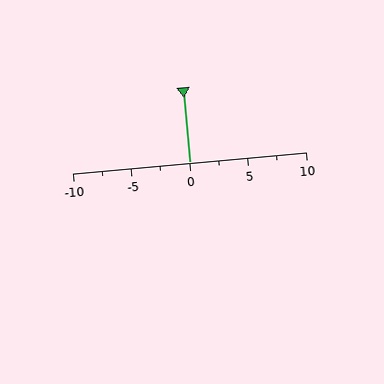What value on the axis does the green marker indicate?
The marker indicates approximately 0.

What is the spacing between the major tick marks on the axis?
The major ticks are spaced 5 apart.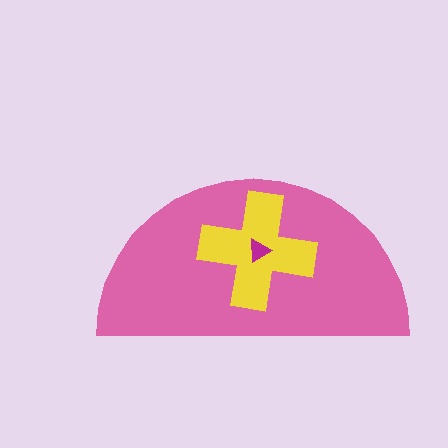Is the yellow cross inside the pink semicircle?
Yes.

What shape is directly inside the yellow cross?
The magenta triangle.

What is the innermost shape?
The magenta triangle.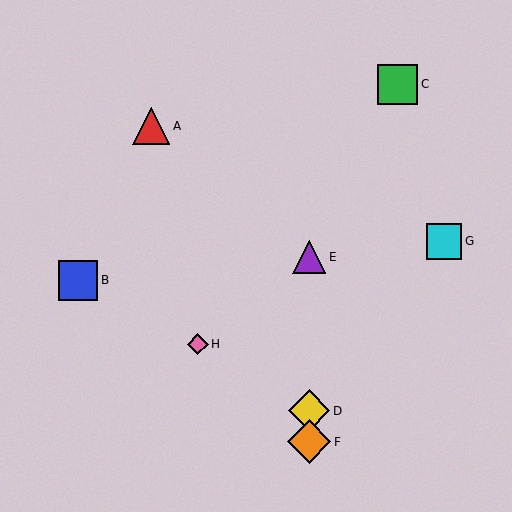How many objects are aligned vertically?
3 objects (D, E, F) are aligned vertically.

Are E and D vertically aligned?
Yes, both are at x≈309.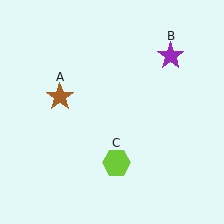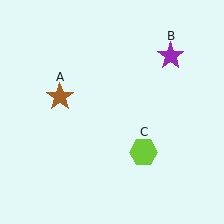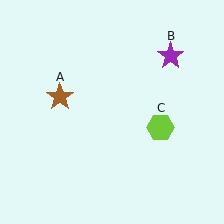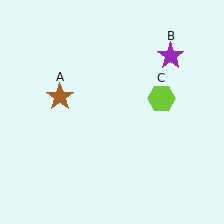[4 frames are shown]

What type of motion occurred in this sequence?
The lime hexagon (object C) rotated counterclockwise around the center of the scene.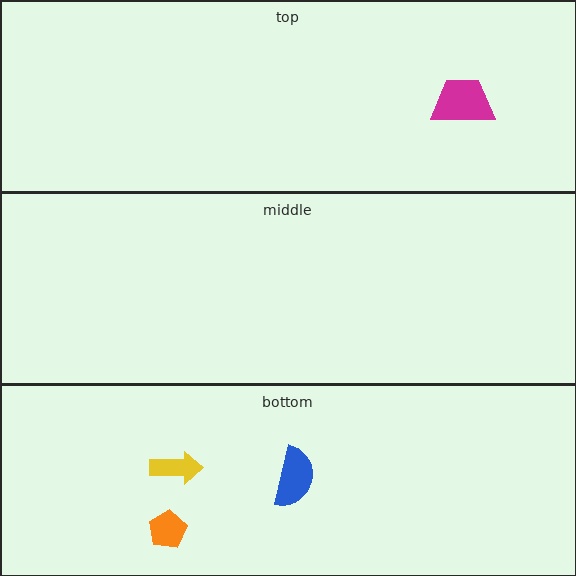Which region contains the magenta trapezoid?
The top region.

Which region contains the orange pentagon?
The bottom region.